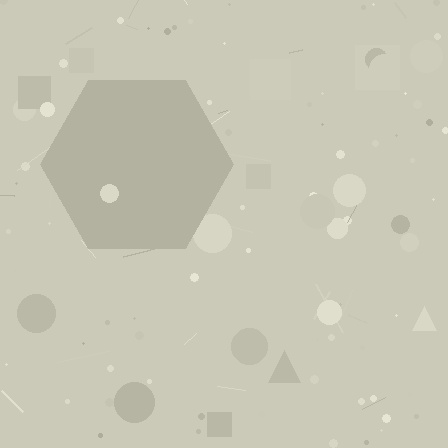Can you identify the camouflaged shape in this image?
The camouflaged shape is a hexagon.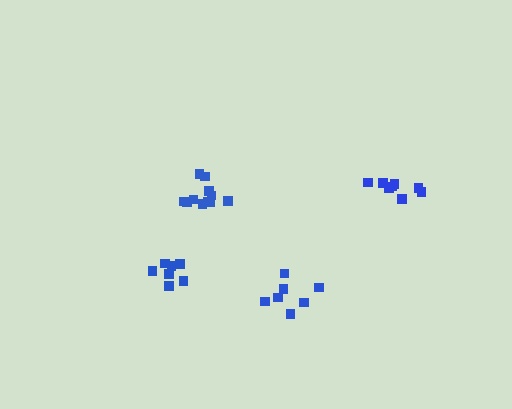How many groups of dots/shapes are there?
There are 4 groups.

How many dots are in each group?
Group 1: 11 dots, Group 2: 7 dots, Group 3: 8 dots, Group 4: 7 dots (33 total).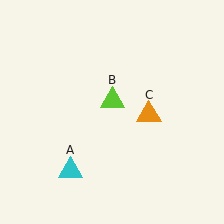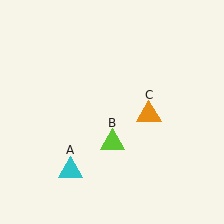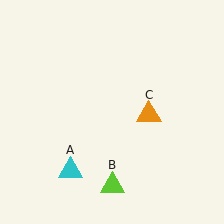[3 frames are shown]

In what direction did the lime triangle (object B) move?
The lime triangle (object B) moved down.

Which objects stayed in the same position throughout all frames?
Cyan triangle (object A) and orange triangle (object C) remained stationary.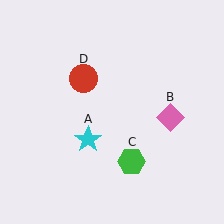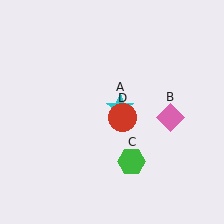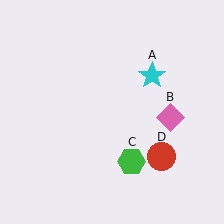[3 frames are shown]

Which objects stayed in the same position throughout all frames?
Pink diamond (object B) and green hexagon (object C) remained stationary.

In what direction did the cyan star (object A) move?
The cyan star (object A) moved up and to the right.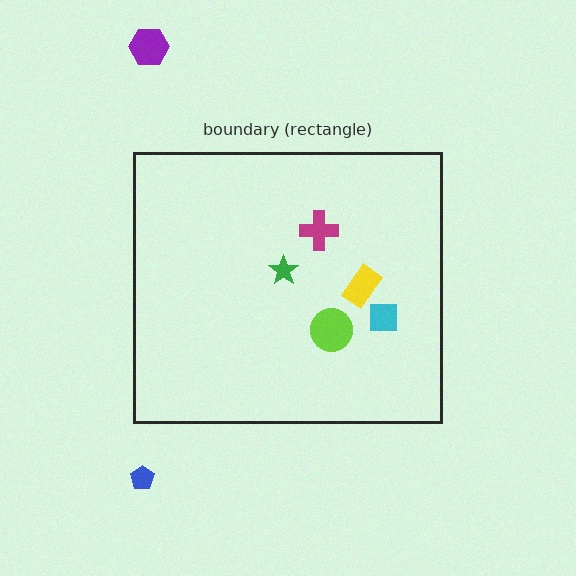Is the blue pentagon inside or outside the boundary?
Outside.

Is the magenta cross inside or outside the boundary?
Inside.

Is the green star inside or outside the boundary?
Inside.